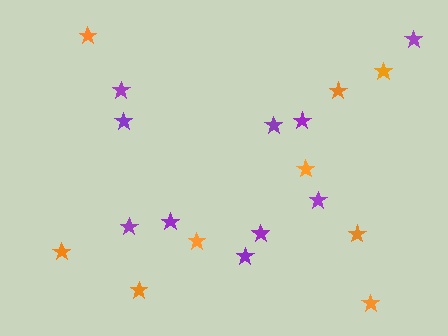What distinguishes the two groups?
There are 2 groups: one group of orange stars (9) and one group of purple stars (10).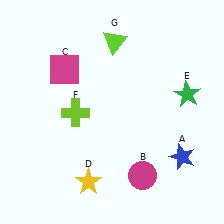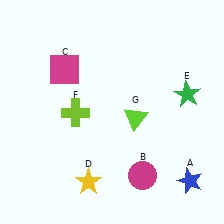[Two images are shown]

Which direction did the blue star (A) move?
The blue star (A) moved down.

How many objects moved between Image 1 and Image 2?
2 objects moved between the two images.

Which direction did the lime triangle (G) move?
The lime triangle (G) moved down.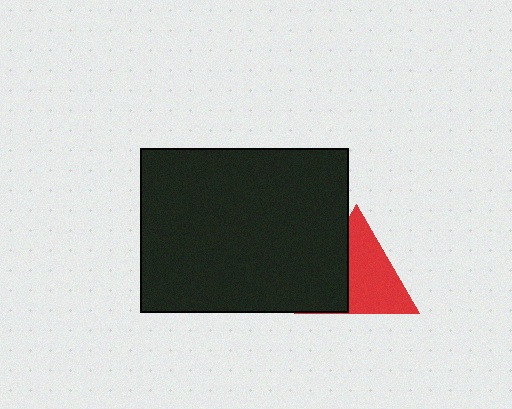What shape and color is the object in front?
The object in front is a black rectangle.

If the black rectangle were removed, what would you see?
You would see the complete red triangle.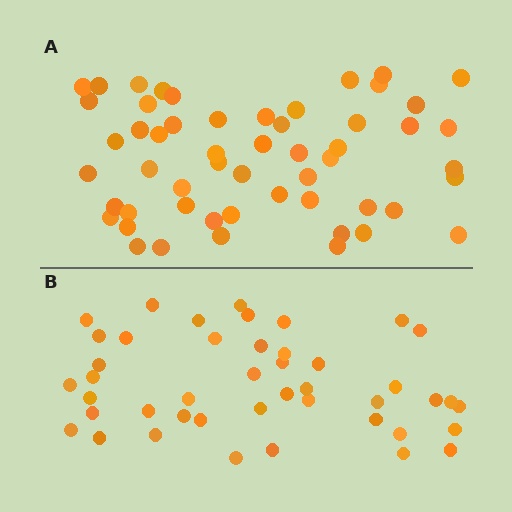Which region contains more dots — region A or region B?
Region A (the top region) has more dots.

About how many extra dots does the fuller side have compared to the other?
Region A has roughly 10 or so more dots than region B.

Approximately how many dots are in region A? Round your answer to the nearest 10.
About 50 dots. (The exact count is 54, which rounds to 50.)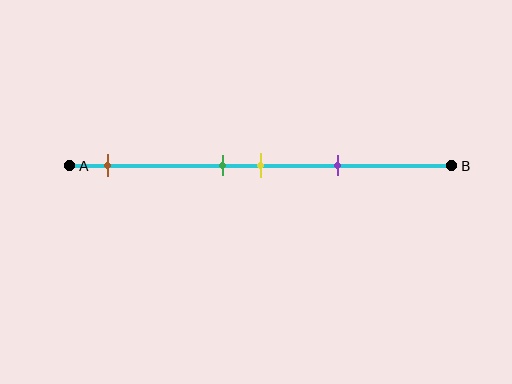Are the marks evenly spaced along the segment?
No, the marks are not evenly spaced.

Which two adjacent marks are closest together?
The green and yellow marks are the closest adjacent pair.